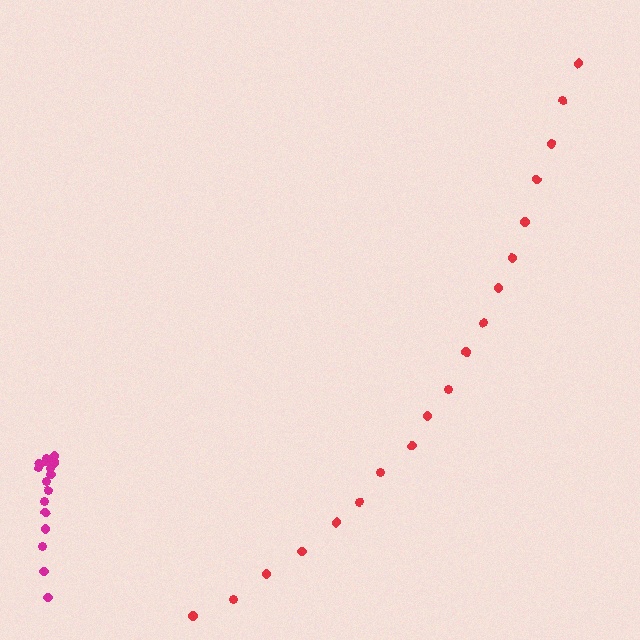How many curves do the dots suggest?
There are 2 distinct paths.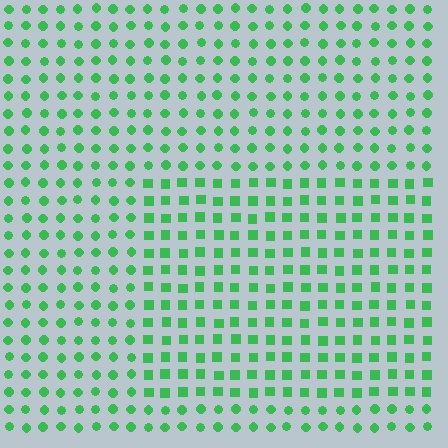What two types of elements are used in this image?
The image uses squares inside the rectangle region and circles outside it.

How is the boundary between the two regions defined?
The boundary is defined by a change in element shape: squares inside vs. circles outside. All elements share the same color and spacing.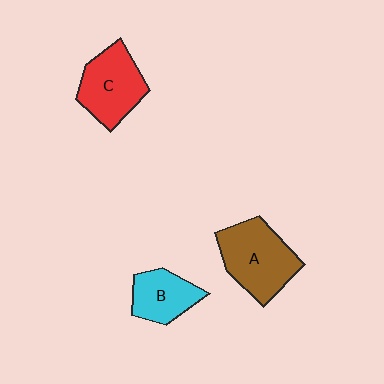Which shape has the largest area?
Shape A (brown).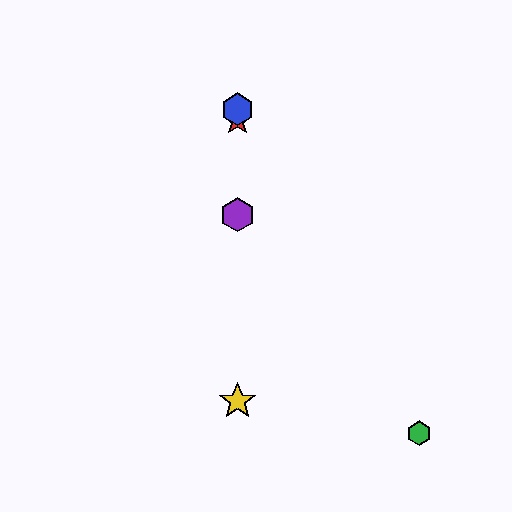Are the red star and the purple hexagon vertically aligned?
Yes, both are at x≈238.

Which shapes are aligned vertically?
The red star, the blue hexagon, the yellow star, the purple hexagon are aligned vertically.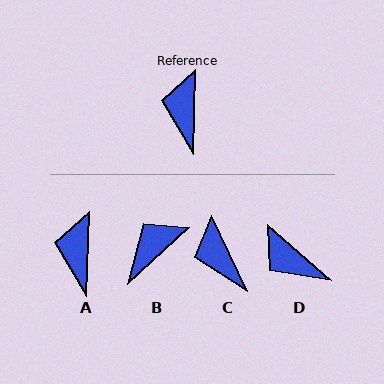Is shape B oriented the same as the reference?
No, it is off by about 46 degrees.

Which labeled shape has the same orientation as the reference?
A.